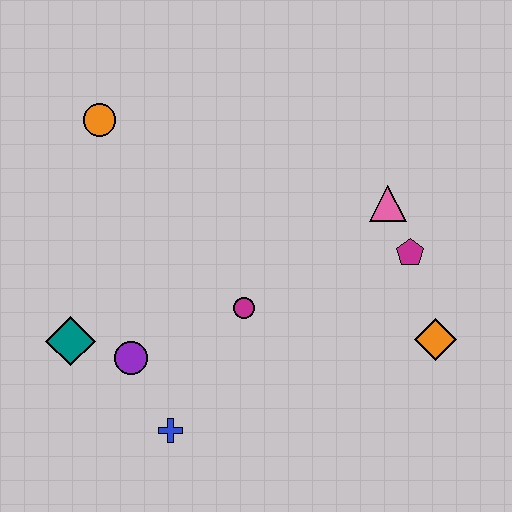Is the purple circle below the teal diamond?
Yes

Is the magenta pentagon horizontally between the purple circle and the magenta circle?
No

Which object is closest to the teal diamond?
The purple circle is closest to the teal diamond.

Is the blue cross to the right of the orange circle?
Yes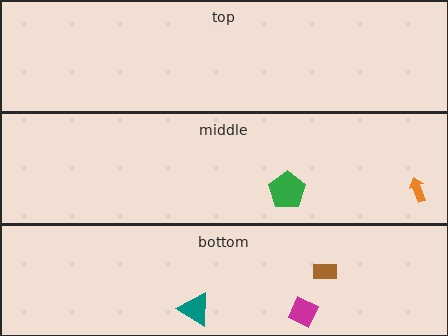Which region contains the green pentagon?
The middle region.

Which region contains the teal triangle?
The bottom region.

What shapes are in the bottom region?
The teal triangle, the magenta diamond, the brown rectangle.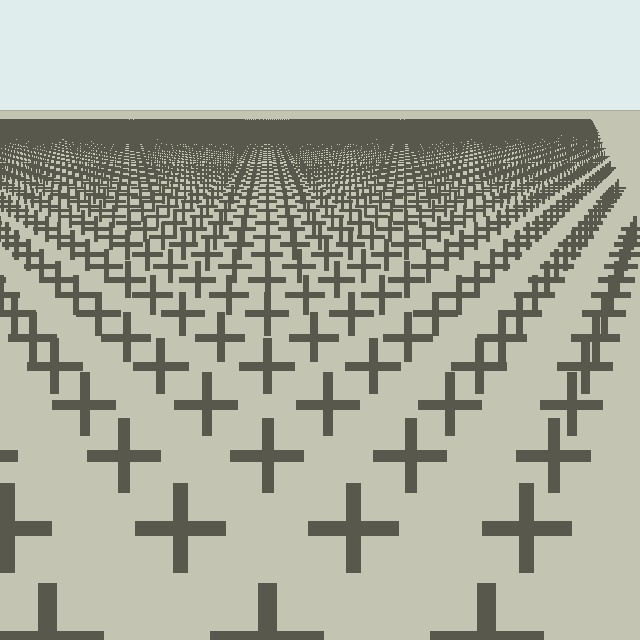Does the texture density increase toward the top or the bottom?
Density increases toward the top.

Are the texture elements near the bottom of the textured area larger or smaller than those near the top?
Larger. Near the bottom, elements are closer to the viewer and appear at a bigger on-screen size.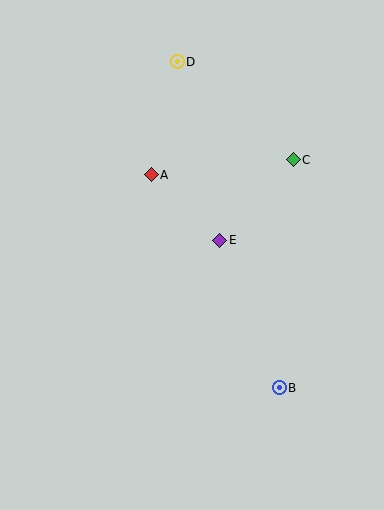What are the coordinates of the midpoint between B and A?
The midpoint between B and A is at (215, 281).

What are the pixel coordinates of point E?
Point E is at (220, 240).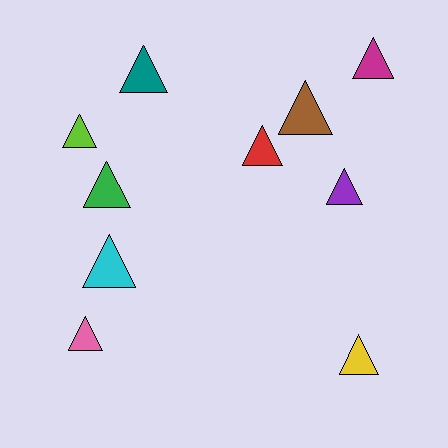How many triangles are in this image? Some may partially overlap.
There are 10 triangles.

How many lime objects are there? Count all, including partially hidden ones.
There is 1 lime object.